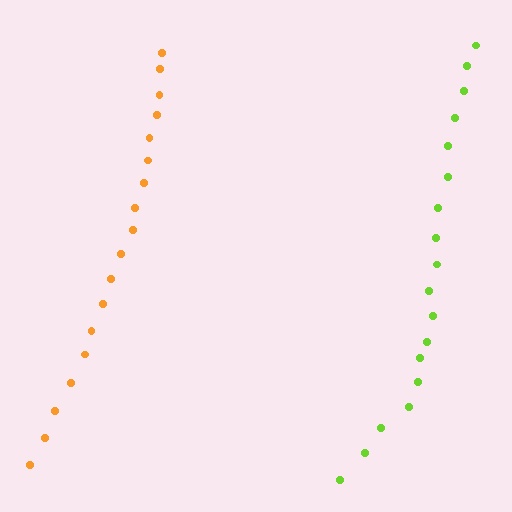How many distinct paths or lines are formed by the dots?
There are 2 distinct paths.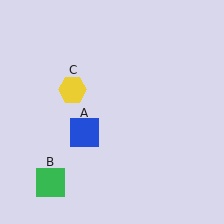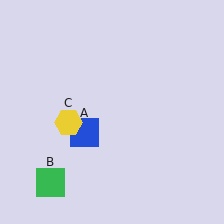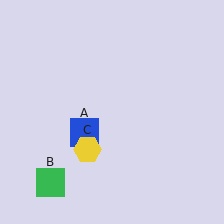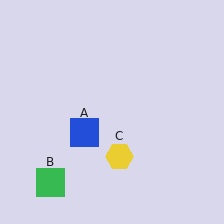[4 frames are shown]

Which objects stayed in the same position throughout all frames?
Blue square (object A) and green square (object B) remained stationary.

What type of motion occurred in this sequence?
The yellow hexagon (object C) rotated counterclockwise around the center of the scene.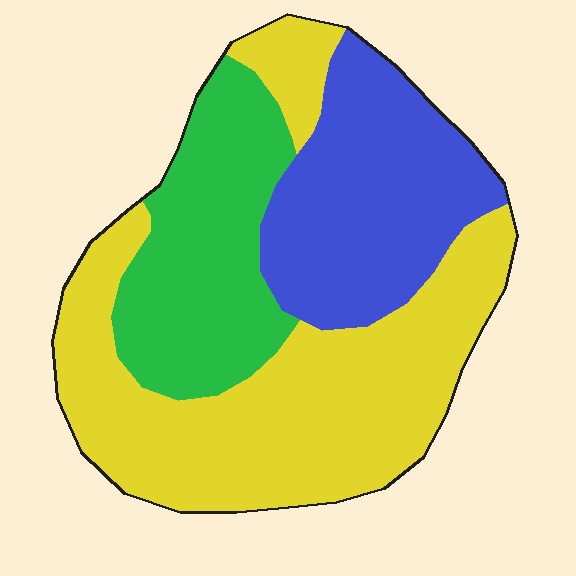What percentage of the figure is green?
Green covers about 25% of the figure.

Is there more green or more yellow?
Yellow.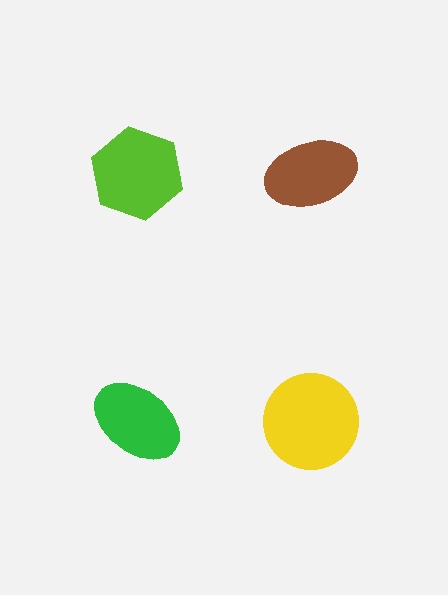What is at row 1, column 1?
A lime hexagon.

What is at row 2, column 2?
A yellow circle.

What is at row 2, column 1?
A green ellipse.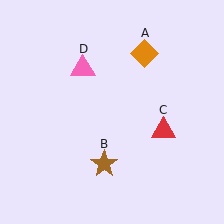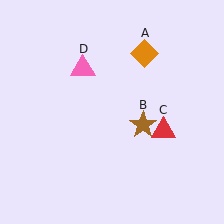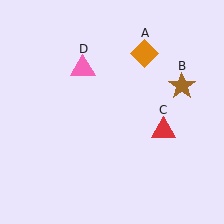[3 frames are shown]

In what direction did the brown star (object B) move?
The brown star (object B) moved up and to the right.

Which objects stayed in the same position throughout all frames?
Orange diamond (object A) and red triangle (object C) and pink triangle (object D) remained stationary.